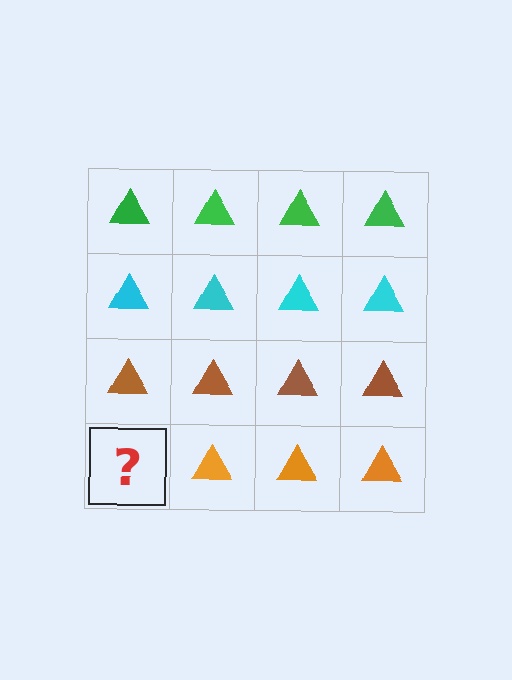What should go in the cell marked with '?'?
The missing cell should contain an orange triangle.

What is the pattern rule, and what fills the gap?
The rule is that each row has a consistent color. The gap should be filled with an orange triangle.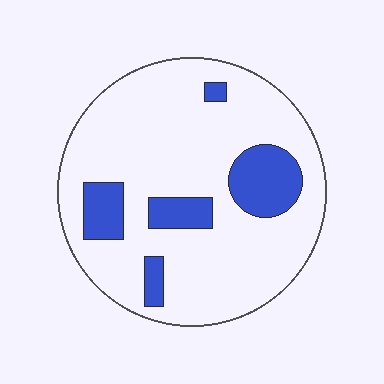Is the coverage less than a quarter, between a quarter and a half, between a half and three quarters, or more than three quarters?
Less than a quarter.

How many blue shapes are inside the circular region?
5.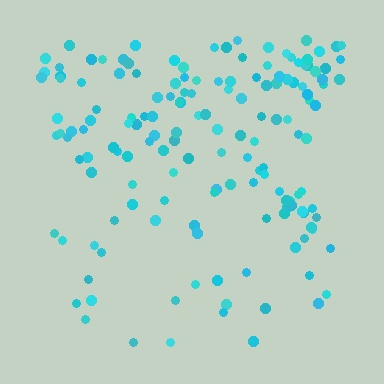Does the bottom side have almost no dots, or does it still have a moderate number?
Still a moderate number, just noticeably fewer than the top.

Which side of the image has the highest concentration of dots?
The top.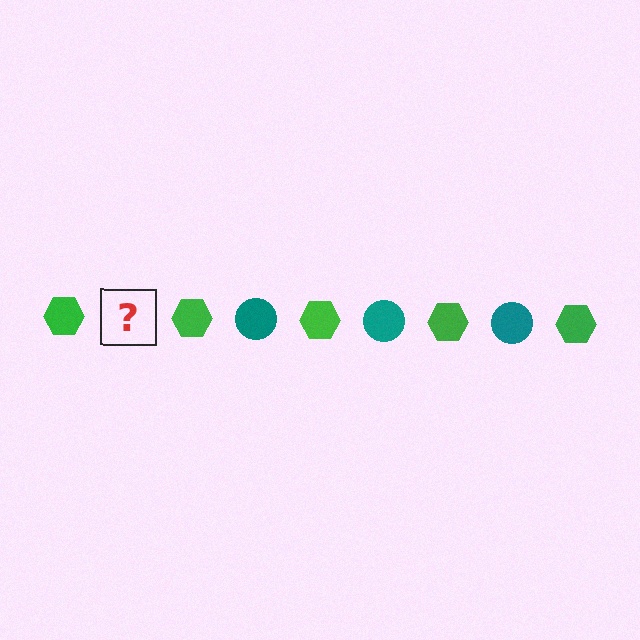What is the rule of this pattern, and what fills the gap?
The rule is that the pattern alternates between green hexagon and teal circle. The gap should be filled with a teal circle.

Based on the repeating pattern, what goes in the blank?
The blank should be a teal circle.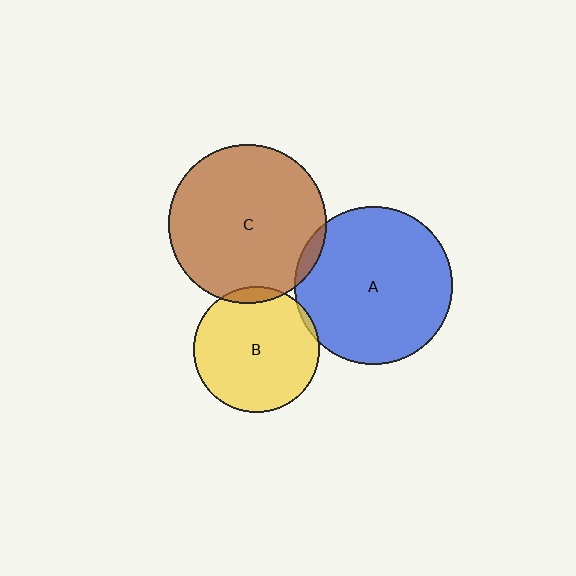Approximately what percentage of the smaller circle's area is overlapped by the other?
Approximately 5%.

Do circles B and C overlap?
Yes.